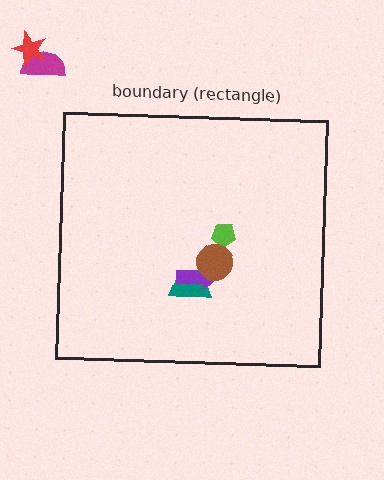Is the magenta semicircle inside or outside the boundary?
Outside.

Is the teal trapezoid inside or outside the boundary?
Inside.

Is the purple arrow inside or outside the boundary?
Inside.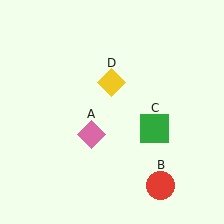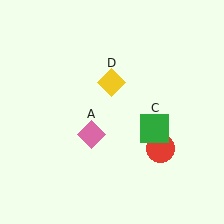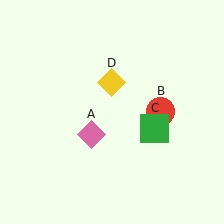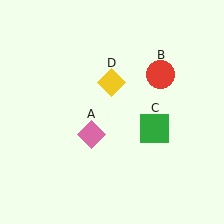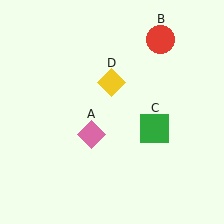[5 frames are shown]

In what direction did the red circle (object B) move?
The red circle (object B) moved up.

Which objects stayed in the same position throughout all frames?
Pink diamond (object A) and green square (object C) and yellow diamond (object D) remained stationary.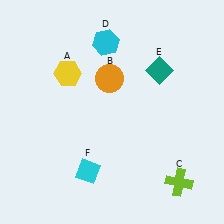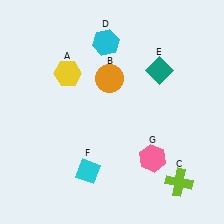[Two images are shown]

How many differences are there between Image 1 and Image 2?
There is 1 difference between the two images.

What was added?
A pink hexagon (G) was added in Image 2.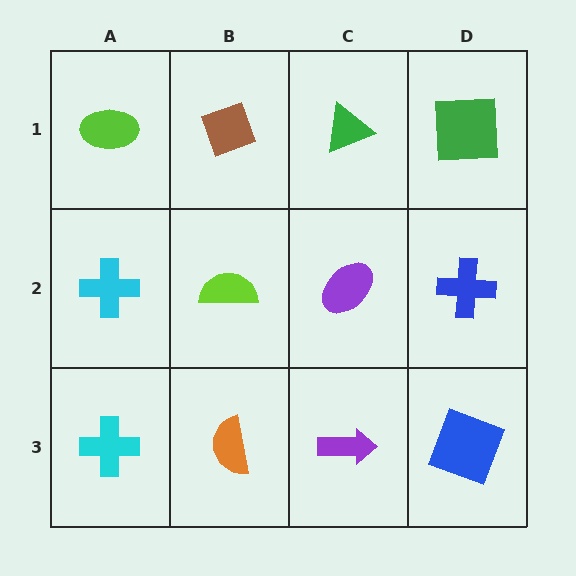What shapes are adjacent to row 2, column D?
A green square (row 1, column D), a blue square (row 3, column D), a purple ellipse (row 2, column C).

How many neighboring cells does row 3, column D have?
2.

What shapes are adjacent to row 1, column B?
A lime semicircle (row 2, column B), a lime ellipse (row 1, column A), a green triangle (row 1, column C).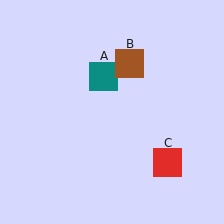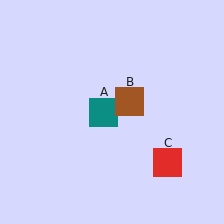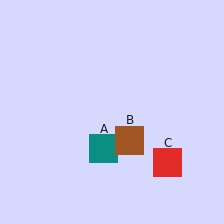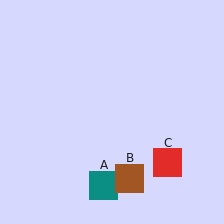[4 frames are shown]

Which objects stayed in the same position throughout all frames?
Red square (object C) remained stationary.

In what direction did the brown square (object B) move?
The brown square (object B) moved down.